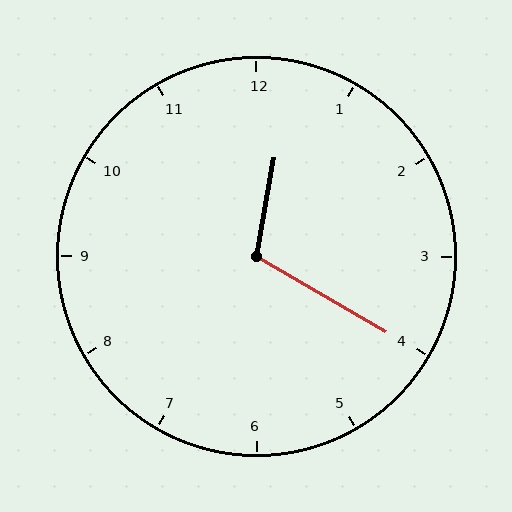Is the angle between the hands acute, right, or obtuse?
It is obtuse.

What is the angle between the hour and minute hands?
Approximately 110 degrees.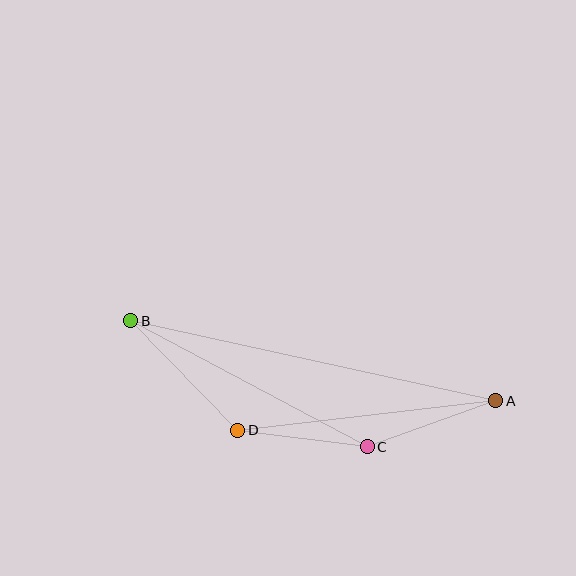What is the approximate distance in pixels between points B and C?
The distance between B and C is approximately 268 pixels.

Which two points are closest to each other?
Points C and D are closest to each other.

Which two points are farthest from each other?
Points A and B are farthest from each other.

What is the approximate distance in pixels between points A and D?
The distance between A and D is approximately 260 pixels.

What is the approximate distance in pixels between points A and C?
The distance between A and C is approximately 137 pixels.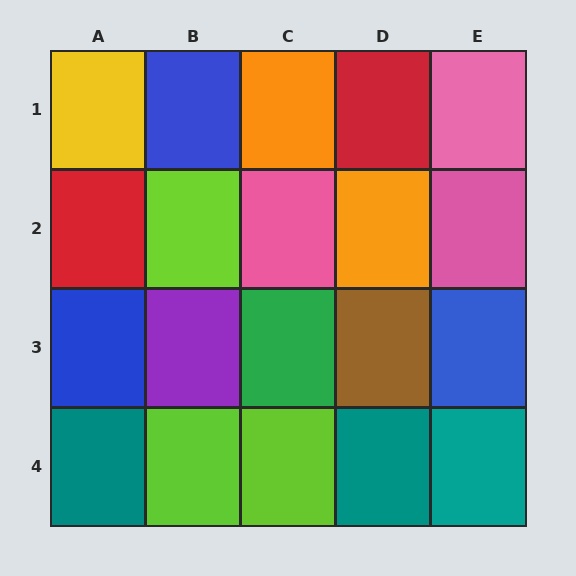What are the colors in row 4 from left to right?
Teal, lime, lime, teal, teal.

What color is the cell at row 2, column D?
Orange.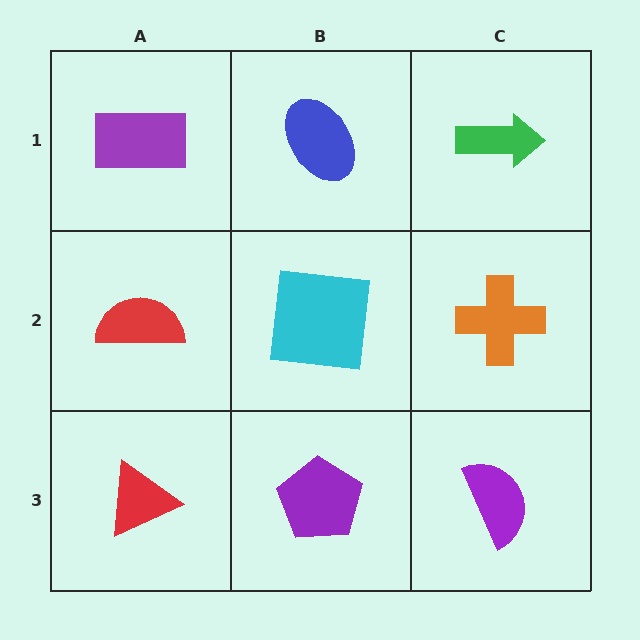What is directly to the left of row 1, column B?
A purple rectangle.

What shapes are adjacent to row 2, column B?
A blue ellipse (row 1, column B), a purple pentagon (row 3, column B), a red semicircle (row 2, column A), an orange cross (row 2, column C).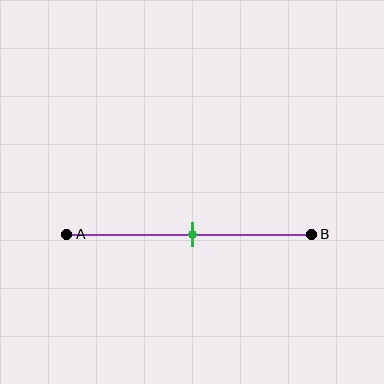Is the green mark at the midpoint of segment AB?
Yes, the mark is approximately at the midpoint.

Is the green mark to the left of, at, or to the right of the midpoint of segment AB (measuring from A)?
The green mark is approximately at the midpoint of segment AB.